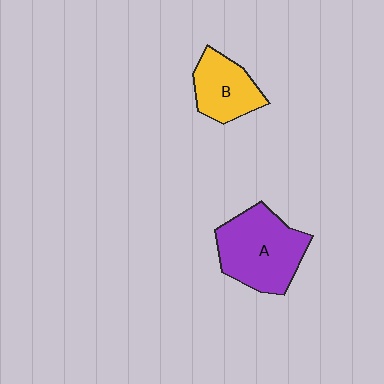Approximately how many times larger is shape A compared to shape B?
Approximately 1.6 times.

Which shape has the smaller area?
Shape B (yellow).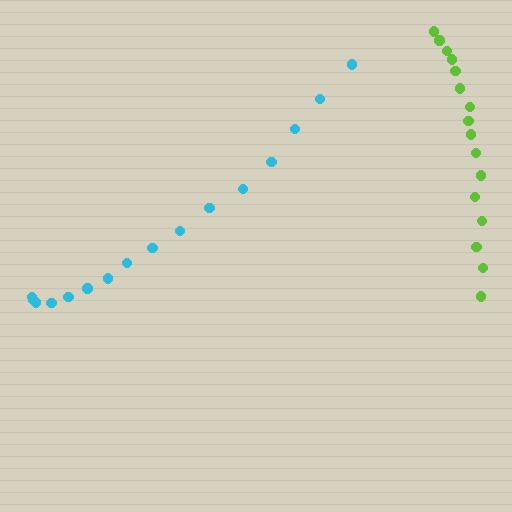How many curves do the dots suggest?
There are 2 distinct paths.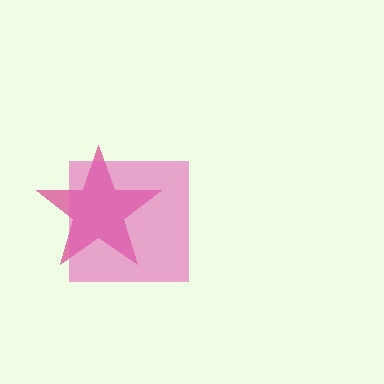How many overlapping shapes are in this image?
There are 2 overlapping shapes in the image.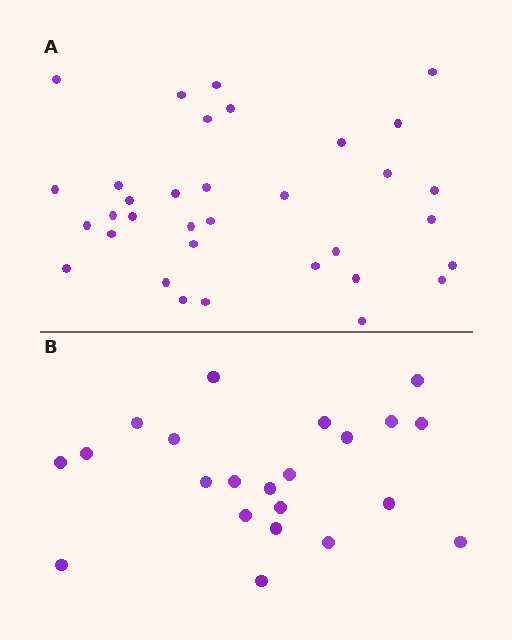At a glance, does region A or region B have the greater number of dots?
Region A (the top region) has more dots.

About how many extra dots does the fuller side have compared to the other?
Region A has roughly 12 or so more dots than region B.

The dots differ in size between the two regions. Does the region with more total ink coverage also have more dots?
No. Region B has more total ink coverage because its dots are larger, but region A actually contains more individual dots. Total area can be misleading — the number of items is what matters here.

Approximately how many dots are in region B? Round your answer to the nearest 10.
About 20 dots. (The exact count is 22, which rounds to 20.)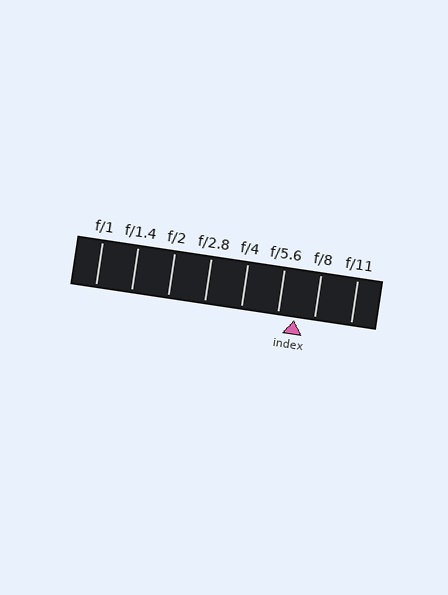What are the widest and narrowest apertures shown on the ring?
The widest aperture shown is f/1 and the narrowest is f/11.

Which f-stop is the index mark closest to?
The index mark is closest to f/5.6.